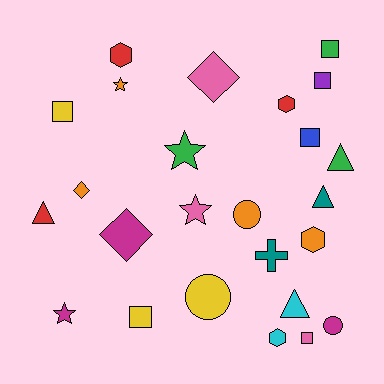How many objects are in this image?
There are 25 objects.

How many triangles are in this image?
There are 4 triangles.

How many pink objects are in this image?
There are 3 pink objects.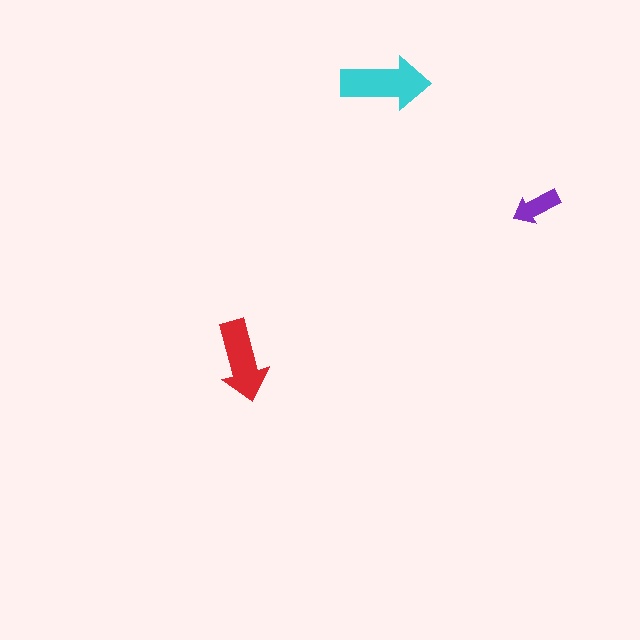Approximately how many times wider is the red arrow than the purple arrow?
About 1.5 times wider.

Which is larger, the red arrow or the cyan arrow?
The cyan one.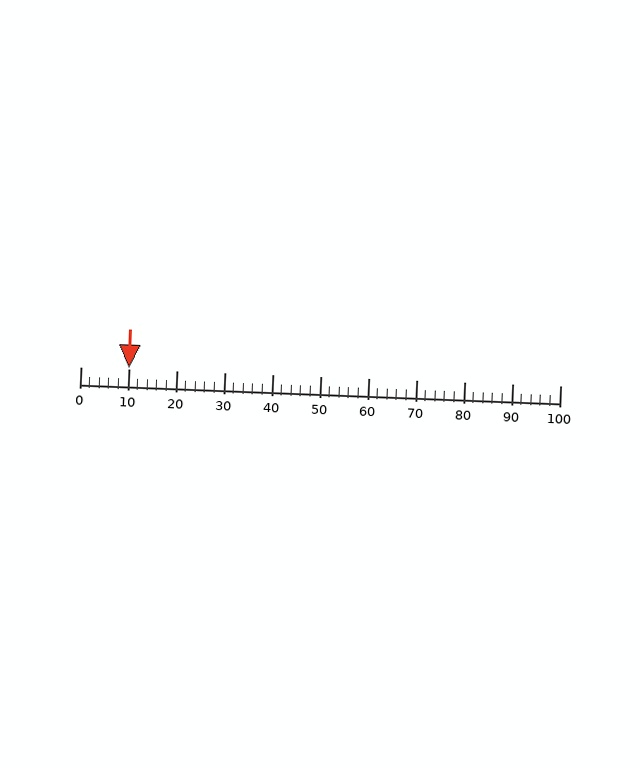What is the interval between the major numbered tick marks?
The major tick marks are spaced 10 units apart.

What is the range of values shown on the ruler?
The ruler shows values from 0 to 100.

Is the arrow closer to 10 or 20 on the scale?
The arrow is closer to 10.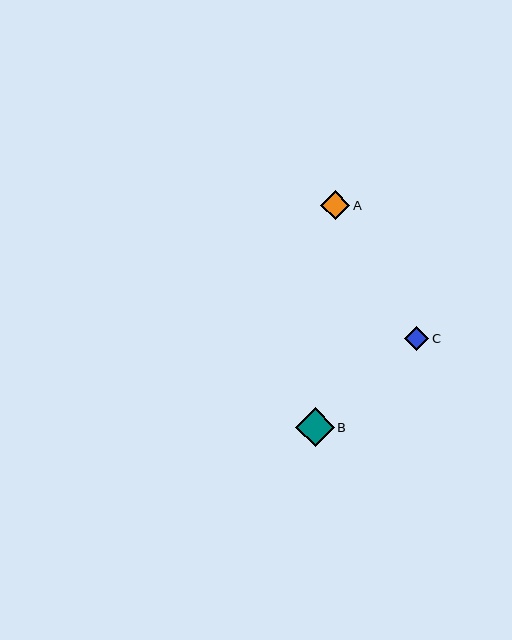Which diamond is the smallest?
Diamond C is the smallest with a size of approximately 24 pixels.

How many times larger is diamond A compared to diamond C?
Diamond A is approximately 1.2 times the size of diamond C.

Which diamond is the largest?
Diamond B is the largest with a size of approximately 39 pixels.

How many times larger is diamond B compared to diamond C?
Diamond B is approximately 1.6 times the size of diamond C.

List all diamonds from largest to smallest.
From largest to smallest: B, A, C.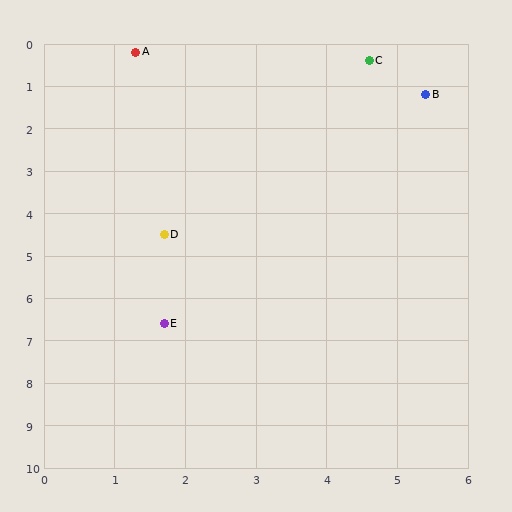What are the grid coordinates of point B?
Point B is at approximately (5.4, 1.2).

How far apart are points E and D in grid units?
Points E and D are about 2.1 grid units apart.